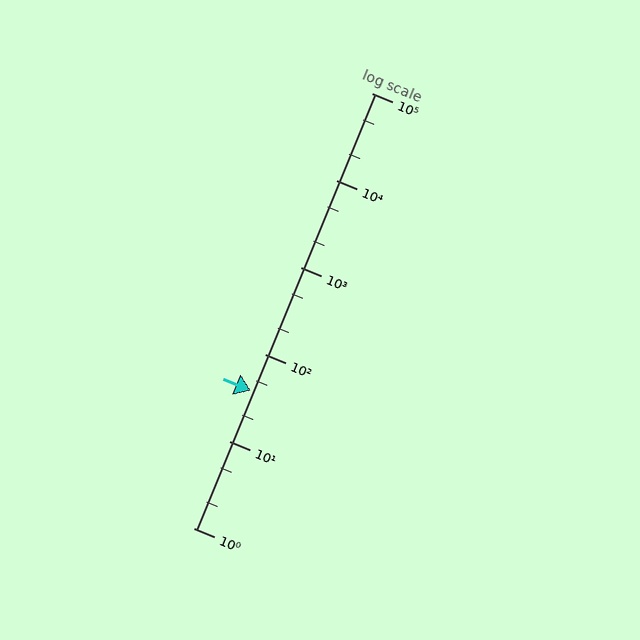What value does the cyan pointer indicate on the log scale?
The pointer indicates approximately 38.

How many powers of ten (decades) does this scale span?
The scale spans 5 decades, from 1 to 100000.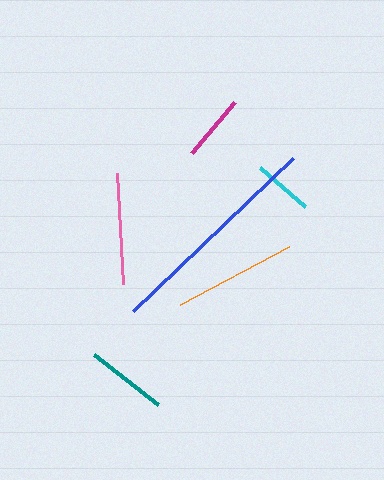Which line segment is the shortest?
The cyan line is the shortest at approximately 60 pixels.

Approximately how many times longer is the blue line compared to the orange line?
The blue line is approximately 1.8 times the length of the orange line.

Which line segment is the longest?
The blue line is the longest at approximately 222 pixels.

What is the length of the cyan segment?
The cyan segment is approximately 60 pixels long.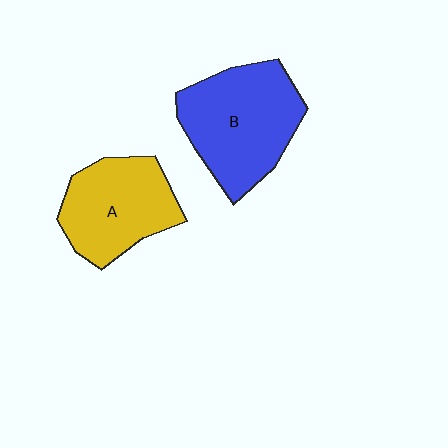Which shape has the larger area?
Shape B (blue).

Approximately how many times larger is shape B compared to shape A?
Approximately 1.2 times.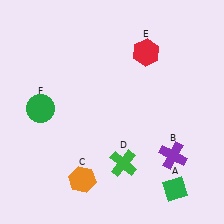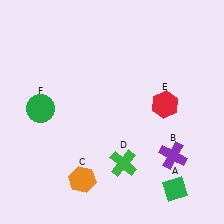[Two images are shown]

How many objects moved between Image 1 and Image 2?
1 object moved between the two images.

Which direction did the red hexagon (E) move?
The red hexagon (E) moved down.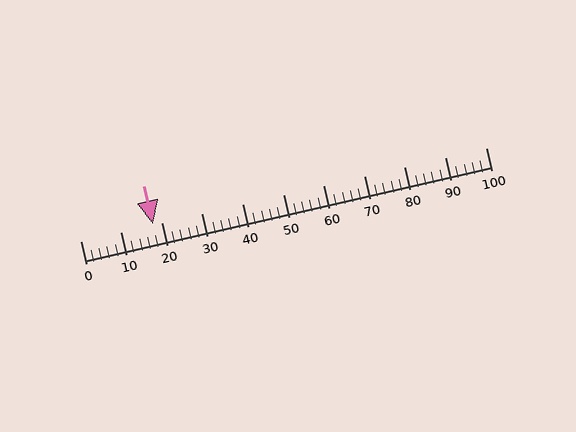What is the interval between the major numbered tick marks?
The major tick marks are spaced 10 units apart.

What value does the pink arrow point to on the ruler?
The pink arrow points to approximately 18.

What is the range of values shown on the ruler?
The ruler shows values from 0 to 100.